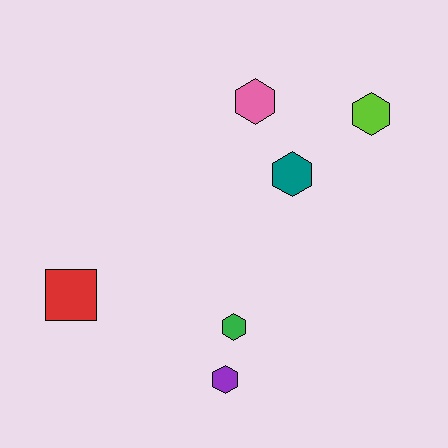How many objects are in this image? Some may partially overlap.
There are 6 objects.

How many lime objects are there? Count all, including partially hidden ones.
There is 1 lime object.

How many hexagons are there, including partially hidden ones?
There are 5 hexagons.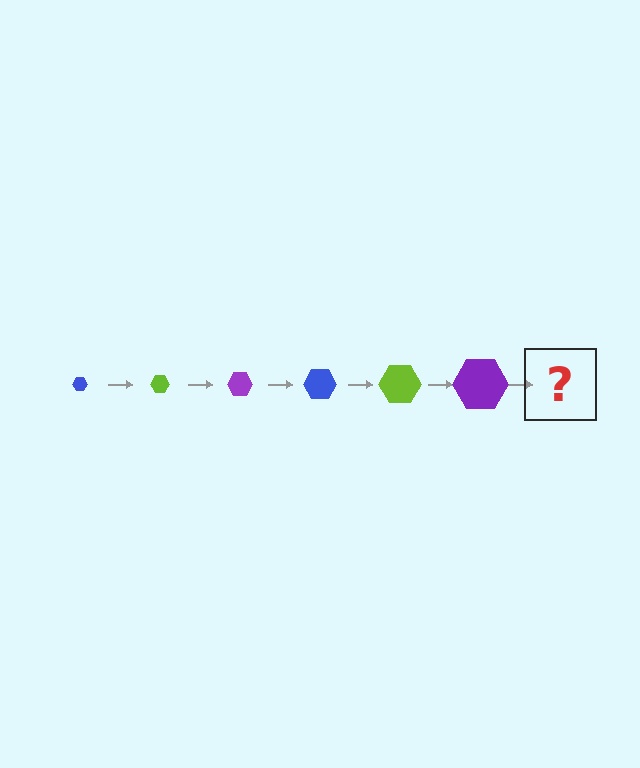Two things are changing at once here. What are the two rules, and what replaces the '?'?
The two rules are that the hexagon grows larger each step and the color cycles through blue, lime, and purple. The '?' should be a blue hexagon, larger than the previous one.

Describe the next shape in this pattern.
It should be a blue hexagon, larger than the previous one.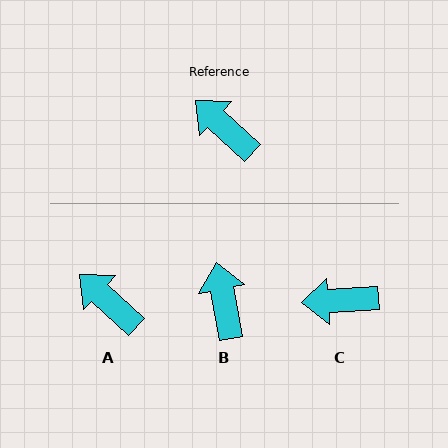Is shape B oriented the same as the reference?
No, it is off by about 37 degrees.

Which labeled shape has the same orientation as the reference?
A.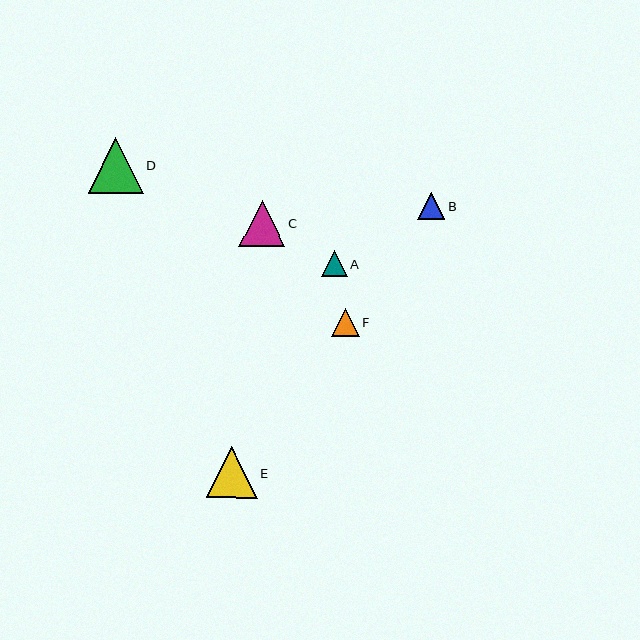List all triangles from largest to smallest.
From largest to smallest: D, E, C, F, B, A.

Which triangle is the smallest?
Triangle A is the smallest with a size of approximately 26 pixels.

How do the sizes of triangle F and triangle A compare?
Triangle F and triangle A are approximately the same size.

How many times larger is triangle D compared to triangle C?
Triangle D is approximately 1.2 times the size of triangle C.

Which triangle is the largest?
Triangle D is the largest with a size of approximately 55 pixels.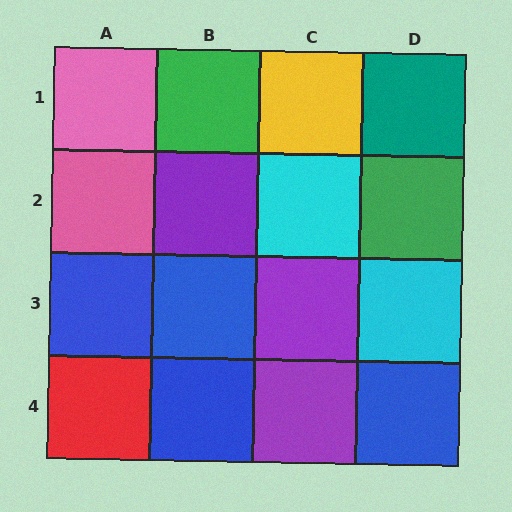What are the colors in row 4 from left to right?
Red, blue, purple, blue.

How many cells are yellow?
1 cell is yellow.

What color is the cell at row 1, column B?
Green.